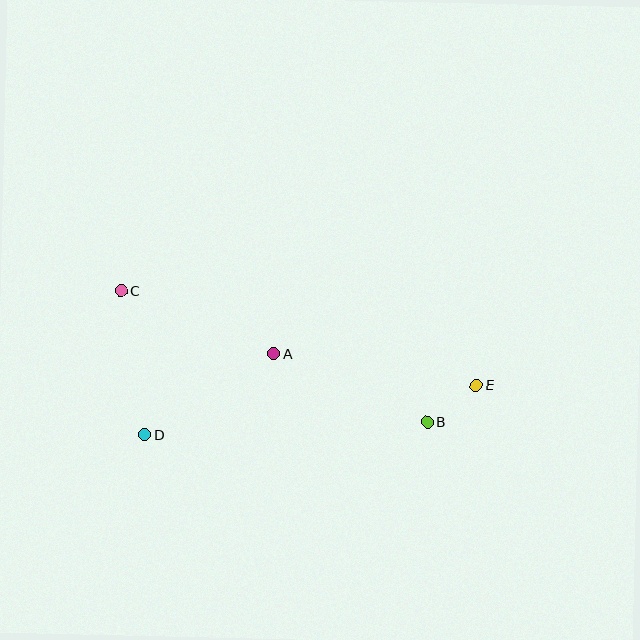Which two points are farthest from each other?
Points C and E are farthest from each other.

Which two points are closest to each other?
Points B and E are closest to each other.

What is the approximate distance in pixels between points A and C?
The distance between A and C is approximately 166 pixels.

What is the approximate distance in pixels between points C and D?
The distance between C and D is approximately 146 pixels.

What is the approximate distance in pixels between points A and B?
The distance between A and B is approximately 167 pixels.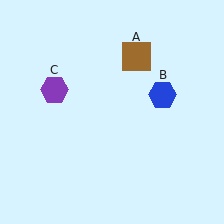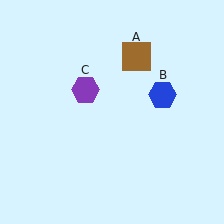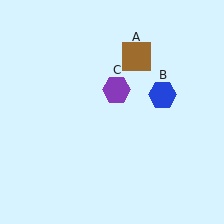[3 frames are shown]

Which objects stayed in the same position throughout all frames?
Brown square (object A) and blue hexagon (object B) remained stationary.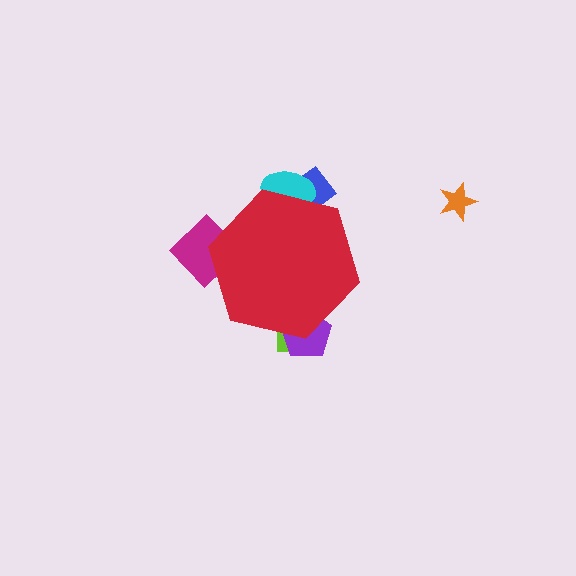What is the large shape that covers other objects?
A red hexagon.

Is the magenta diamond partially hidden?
Yes, the magenta diamond is partially hidden behind the red hexagon.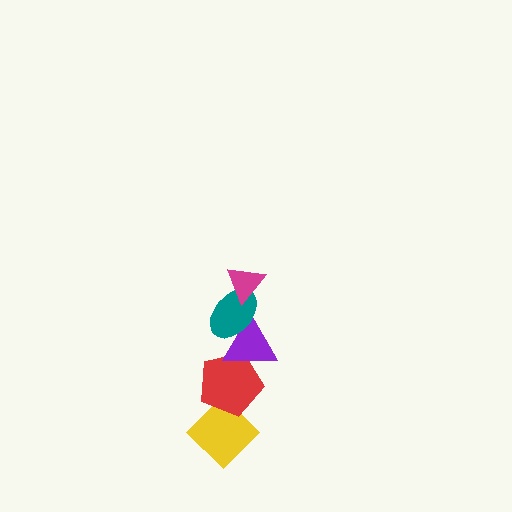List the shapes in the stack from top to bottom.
From top to bottom: the magenta triangle, the teal ellipse, the purple triangle, the red pentagon, the yellow diamond.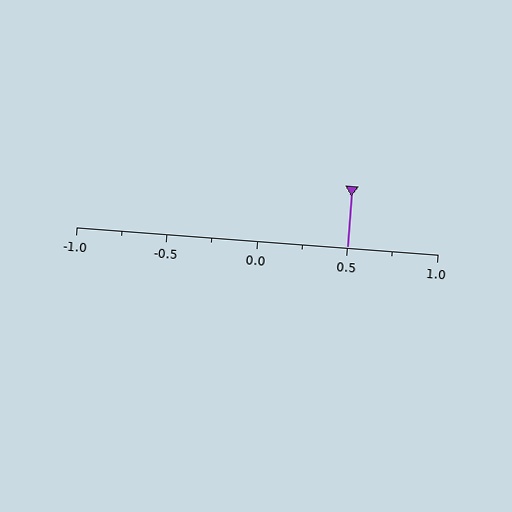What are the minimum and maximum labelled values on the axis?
The axis runs from -1.0 to 1.0.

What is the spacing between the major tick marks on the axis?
The major ticks are spaced 0.5 apart.